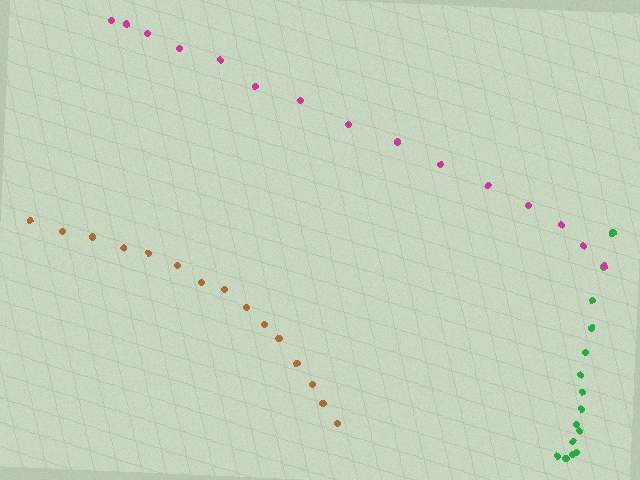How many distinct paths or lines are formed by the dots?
There are 3 distinct paths.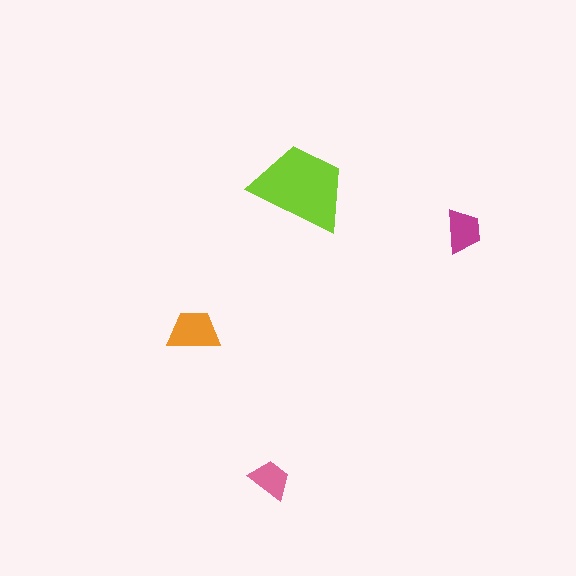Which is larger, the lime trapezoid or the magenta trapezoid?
The lime one.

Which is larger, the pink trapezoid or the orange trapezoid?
The orange one.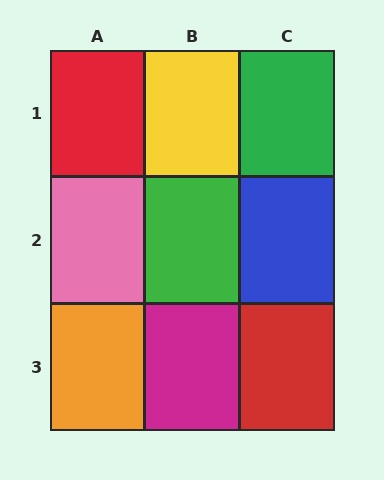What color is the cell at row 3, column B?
Magenta.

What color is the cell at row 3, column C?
Red.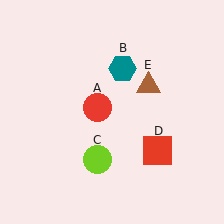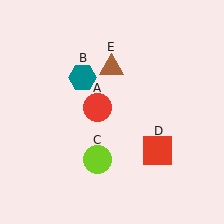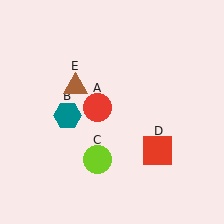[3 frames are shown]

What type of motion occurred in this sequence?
The teal hexagon (object B), brown triangle (object E) rotated counterclockwise around the center of the scene.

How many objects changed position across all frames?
2 objects changed position: teal hexagon (object B), brown triangle (object E).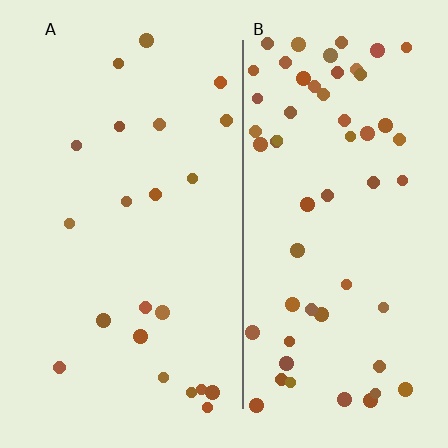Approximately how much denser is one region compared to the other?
Approximately 2.8× — region B over region A.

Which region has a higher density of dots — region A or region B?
B (the right).